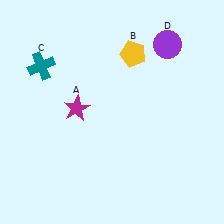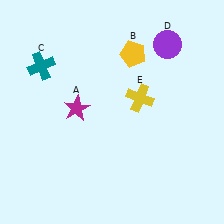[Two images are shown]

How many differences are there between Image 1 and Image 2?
There is 1 difference between the two images.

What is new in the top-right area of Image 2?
A yellow cross (E) was added in the top-right area of Image 2.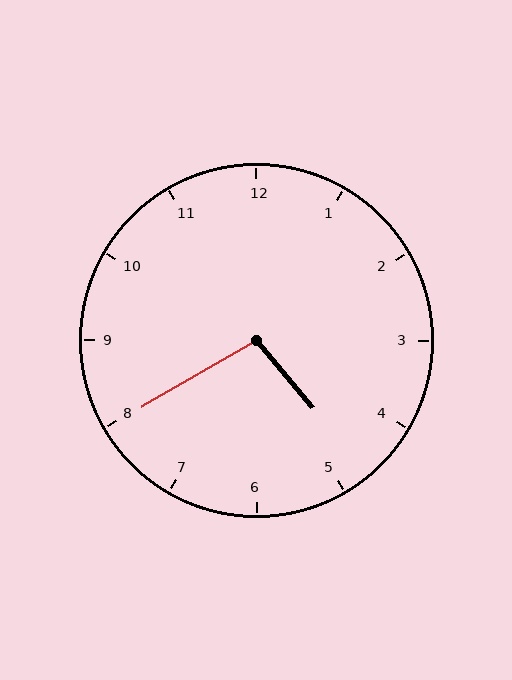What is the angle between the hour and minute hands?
Approximately 100 degrees.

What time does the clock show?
4:40.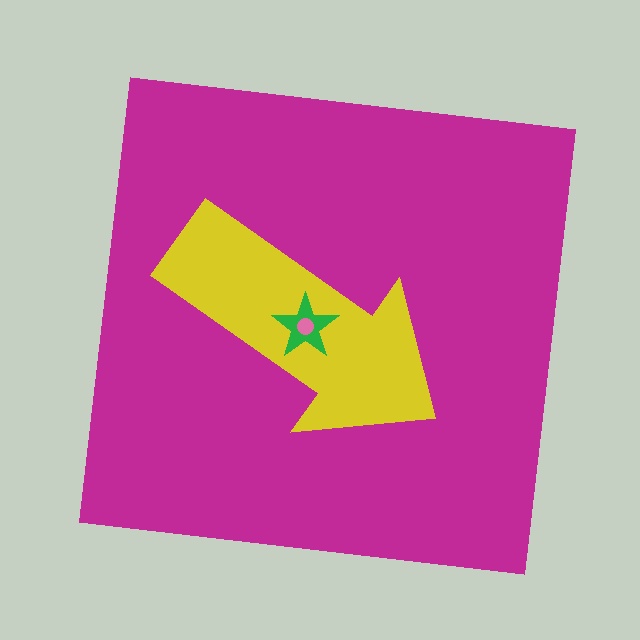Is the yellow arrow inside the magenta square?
Yes.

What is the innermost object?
The pink circle.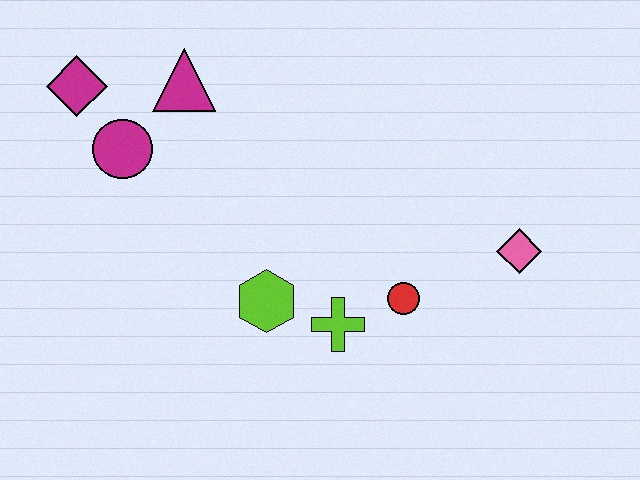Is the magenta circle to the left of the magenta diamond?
No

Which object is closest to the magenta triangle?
The magenta circle is closest to the magenta triangle.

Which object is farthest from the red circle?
The magenta diamond is farthest from the red circle.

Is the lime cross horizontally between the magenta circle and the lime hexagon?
No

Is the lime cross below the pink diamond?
Yes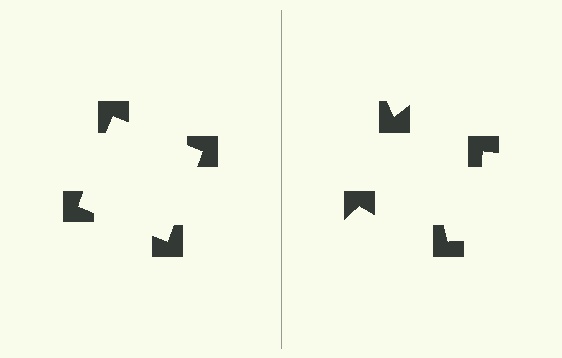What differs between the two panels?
The notched squares are positioned identically on both sides; only the wedge orientations differ. On the left they align to a square; on the right they are misaligned.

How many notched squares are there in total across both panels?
8 — 4 on each side.